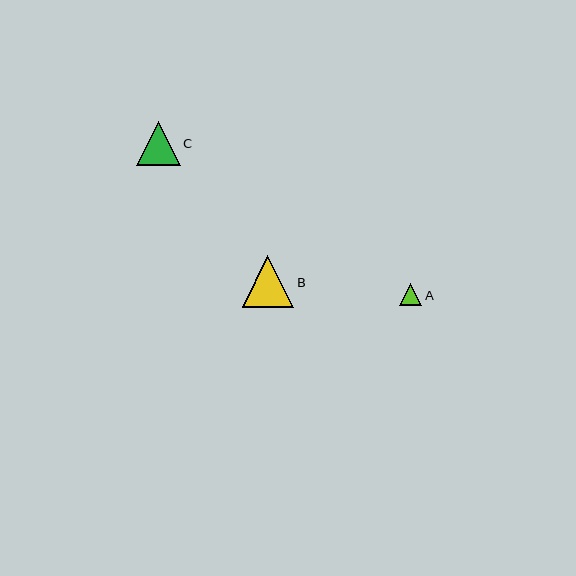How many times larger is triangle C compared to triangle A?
Triangle C is approximately 2.0 times the size of triangle A.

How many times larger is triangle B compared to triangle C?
Triangle B is approximately 1.2 times the size of triangle C.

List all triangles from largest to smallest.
From largest to smallest: B, C, A.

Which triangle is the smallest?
Triangle A is the smallest with a size of approximately 22 pixels.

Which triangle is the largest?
Triangle B is the largest with a size of approximately 52 pixels.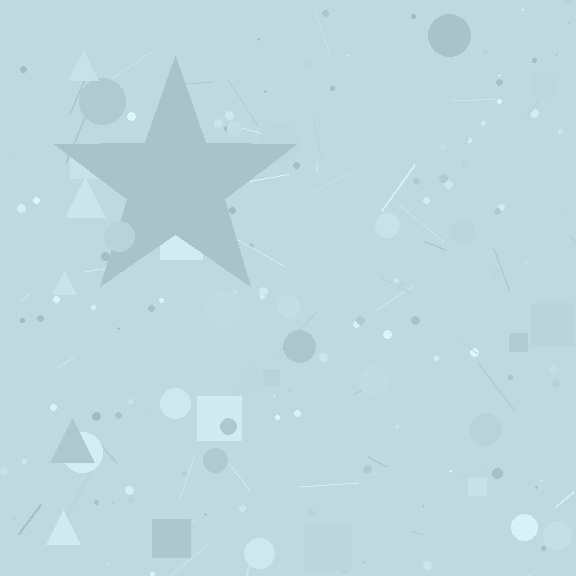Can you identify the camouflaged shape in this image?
The camouflaged shape is a star.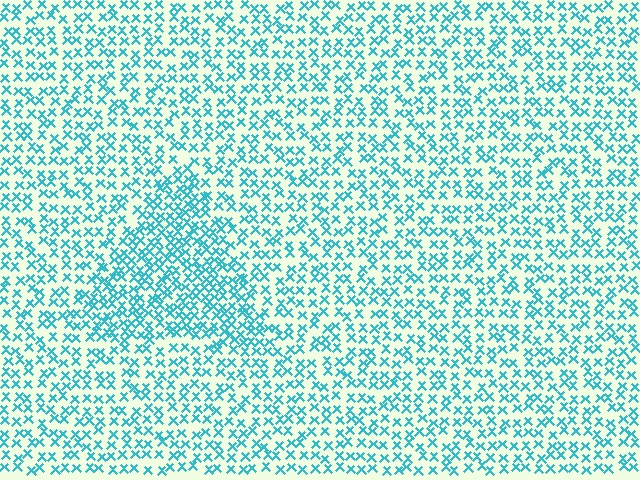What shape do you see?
I see a triangle.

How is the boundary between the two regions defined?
The boundary is defined by a change in element density (approximately 1.7x ratio). All elements are the same color, size, and shape.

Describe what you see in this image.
The image contains small cyan elements arranged at two different densities. A triangle-shaped region is visible where the elements are more densely packed than the surrounding area.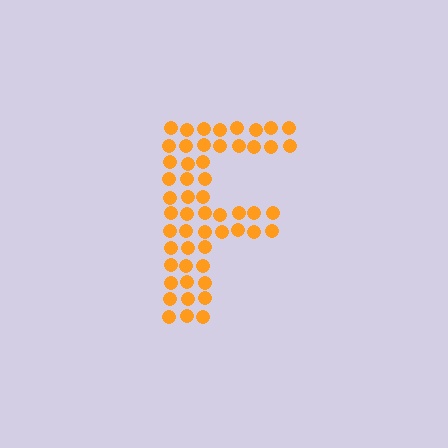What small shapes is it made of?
It is made of small circles.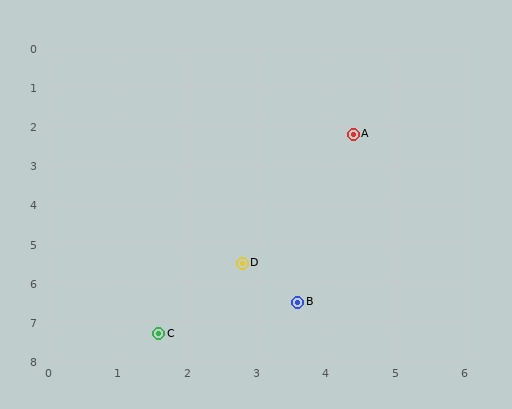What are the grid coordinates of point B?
Point B is at approximately (3.6, 6.5).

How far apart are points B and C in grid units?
Points B and C are about 2.2 grid units apart.